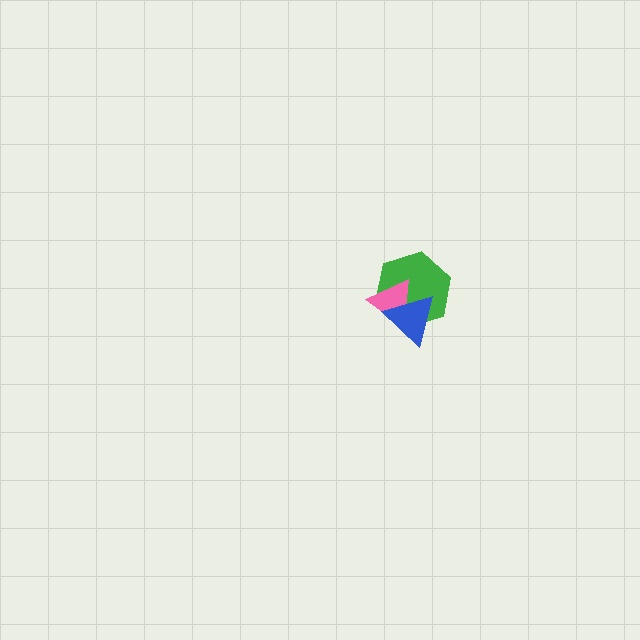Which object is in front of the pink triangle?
The blue triangle is in front of the pink triangle.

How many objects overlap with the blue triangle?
2 objects overlap with the blue triangle.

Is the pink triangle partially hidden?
Yes, it is partially covered by another shape.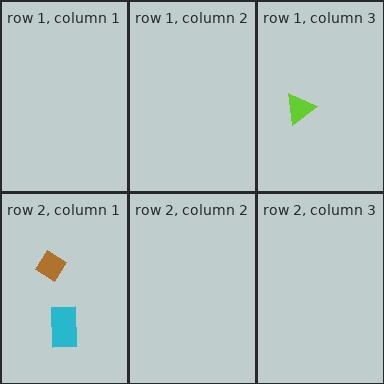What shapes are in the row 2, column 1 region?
The cyan rectangle, the brown diamond.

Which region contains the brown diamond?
The row 2, column 1 region.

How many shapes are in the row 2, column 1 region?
2.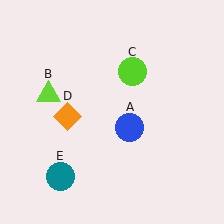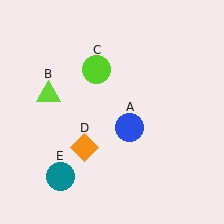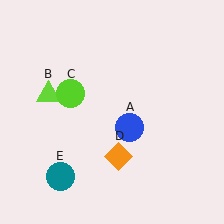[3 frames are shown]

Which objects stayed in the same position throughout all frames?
Blue circle (object A) and lime triangle (object B) and teal circle (object E) remained stationary.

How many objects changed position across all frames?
2 objects changed position: lime circle (object C), orange diamond (object D).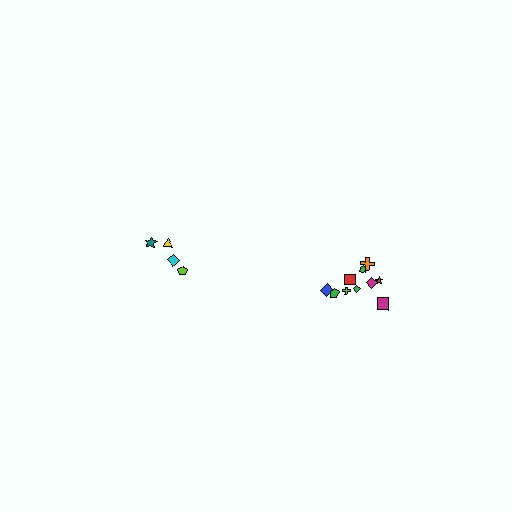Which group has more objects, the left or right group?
The right group.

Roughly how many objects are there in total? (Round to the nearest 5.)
Roughly 15 objects in total.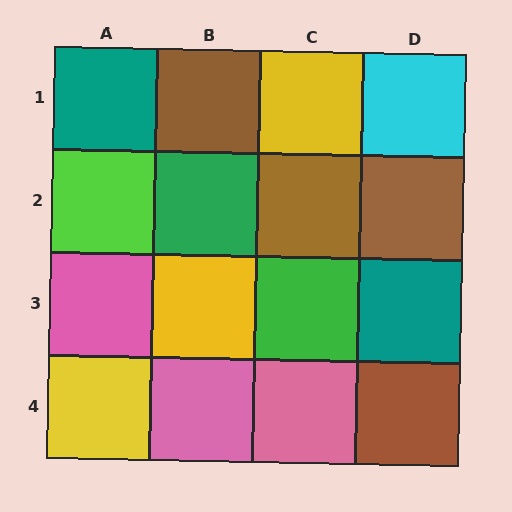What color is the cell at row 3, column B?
Yellow.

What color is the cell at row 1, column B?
Brown.